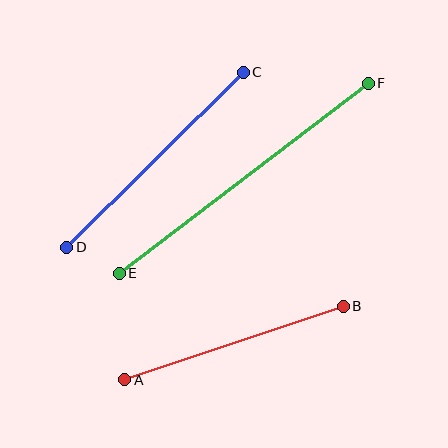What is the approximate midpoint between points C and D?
The midpoint is at approximately (155, 160) pixels.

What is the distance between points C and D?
The distance is approximately 248 pixels.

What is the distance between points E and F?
The distance is approximately 313 pixels.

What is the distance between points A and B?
The distance is approximately 230 pixels.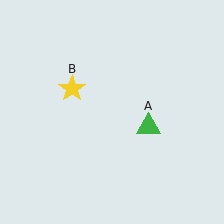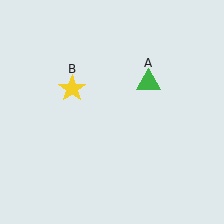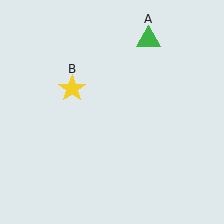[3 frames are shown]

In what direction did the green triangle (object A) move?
The green triangle (object A) moved up.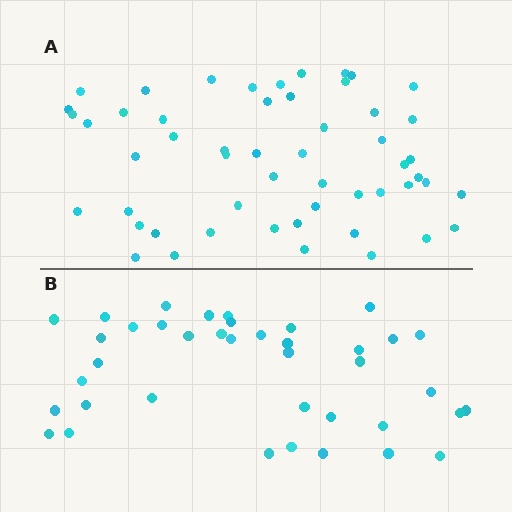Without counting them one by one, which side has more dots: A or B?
Region A (the top region) has more dots.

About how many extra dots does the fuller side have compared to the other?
Region A has approximately 15 more dots than region B.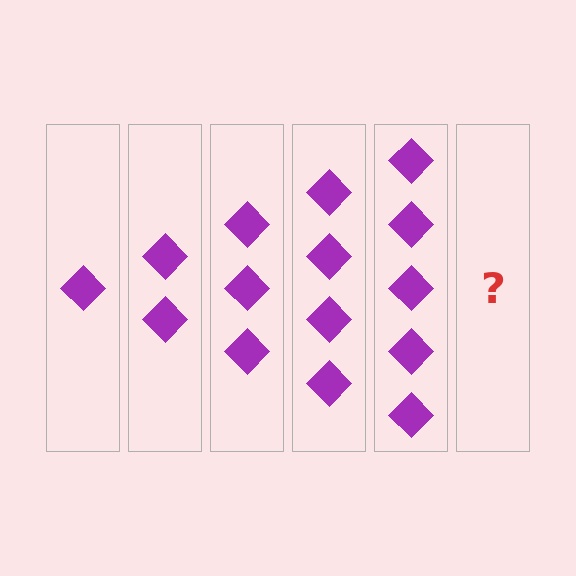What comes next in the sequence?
The next element should be 6 diamonds.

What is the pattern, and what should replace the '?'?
The pattern is that each step adds one more diamond. The '?' should be 6 diamonds.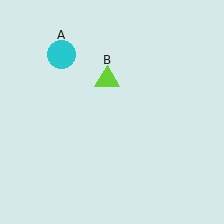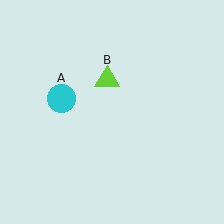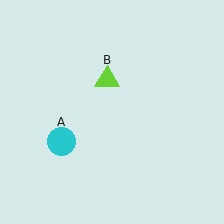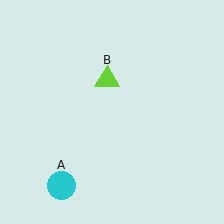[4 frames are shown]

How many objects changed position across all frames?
1 object changed position: cyan circle (object A).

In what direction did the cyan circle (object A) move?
The cyan circle (object A) moved down.